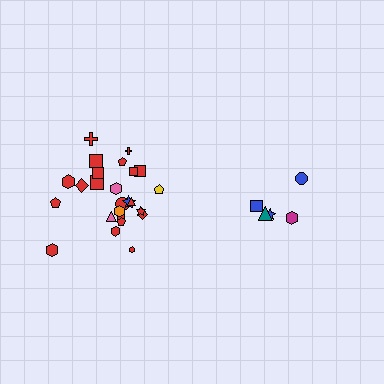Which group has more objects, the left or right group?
The left group.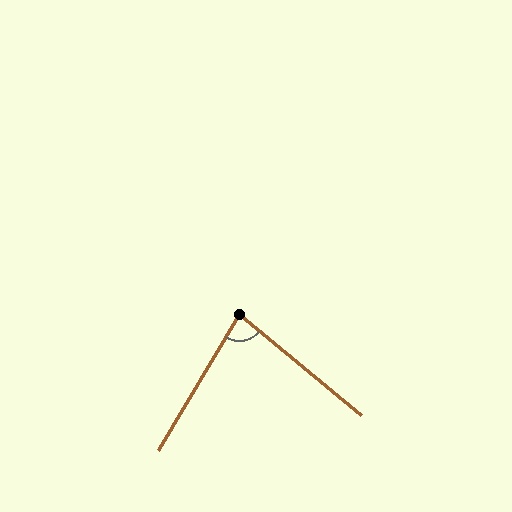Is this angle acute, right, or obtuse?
It is acute.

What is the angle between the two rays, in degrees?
Approximately 81 degrees.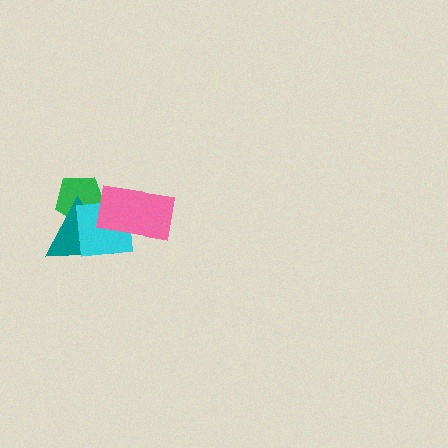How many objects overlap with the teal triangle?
3 objects overlap with the teal triangle.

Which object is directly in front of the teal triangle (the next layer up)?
The cyan square is directly in front of the teal triangle.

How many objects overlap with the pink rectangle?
2 objects overlap with the pink rectangle.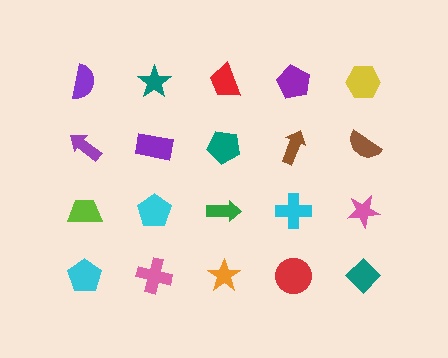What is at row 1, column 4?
A purple pentagon.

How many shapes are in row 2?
5 shapes.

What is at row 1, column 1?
A purple semicircle.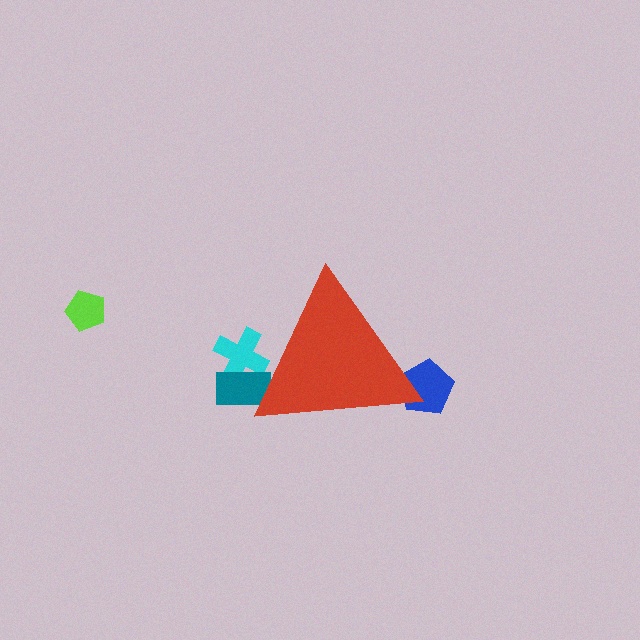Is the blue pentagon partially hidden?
Yes, the blue pentagon is partially hidden behind the red triangle.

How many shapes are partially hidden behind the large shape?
3 shapes are partially hidden.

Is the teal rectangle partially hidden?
Yes, the teal rectangle is partially hidden behind the red triangle.